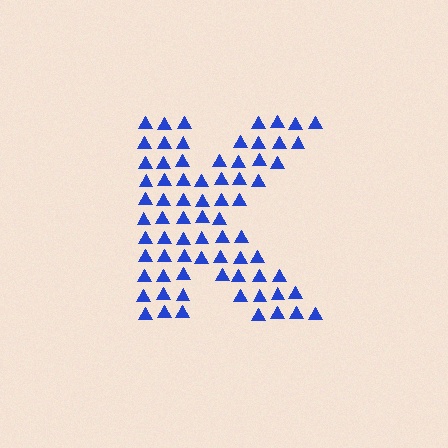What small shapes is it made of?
It is made of small triangles.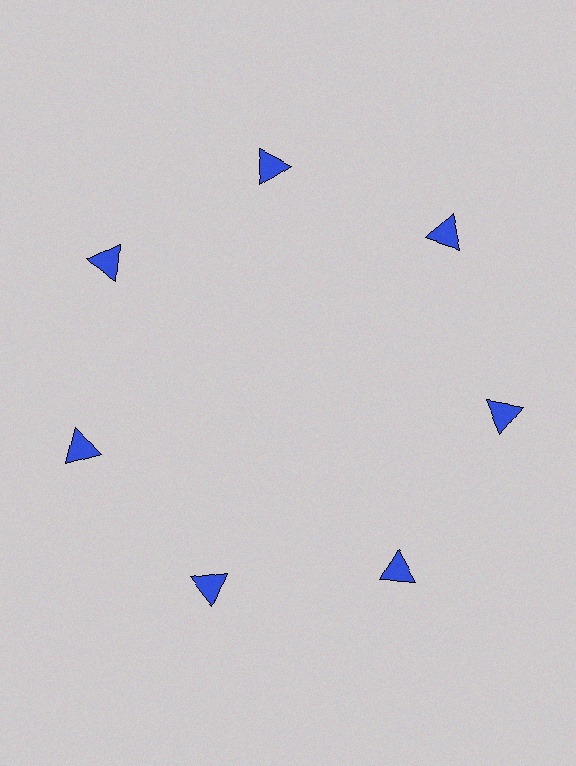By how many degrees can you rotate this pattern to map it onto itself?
The pattern maps onto itself every 51 degrees of rotation.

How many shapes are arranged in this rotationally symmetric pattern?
There are 7 shapes, arranged in 7 groups of 1.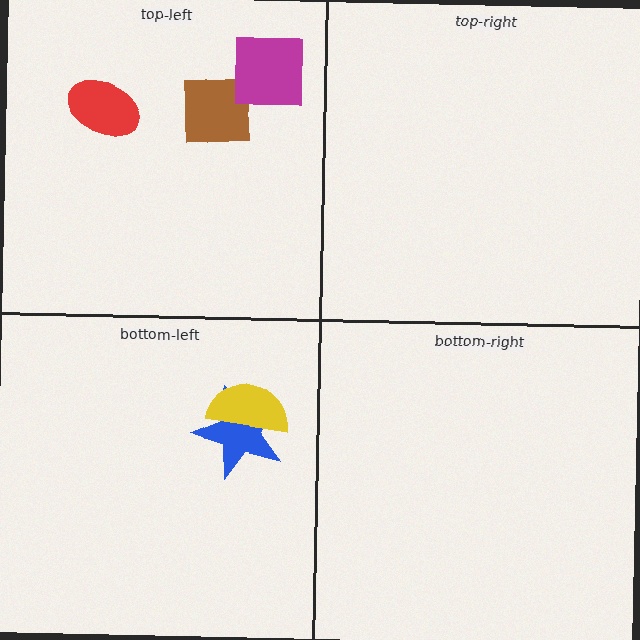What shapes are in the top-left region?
The red ellipse, the brown square, the magenta square.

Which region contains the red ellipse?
The top-left region.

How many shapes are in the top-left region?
3.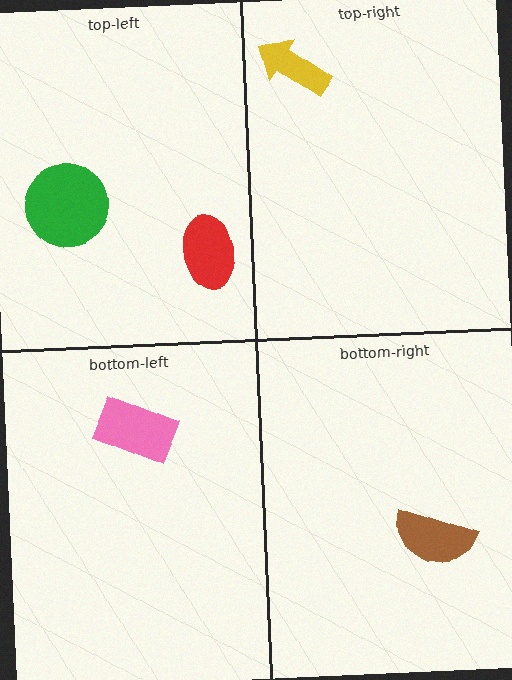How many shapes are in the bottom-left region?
1.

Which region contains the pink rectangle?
The bottom-left region.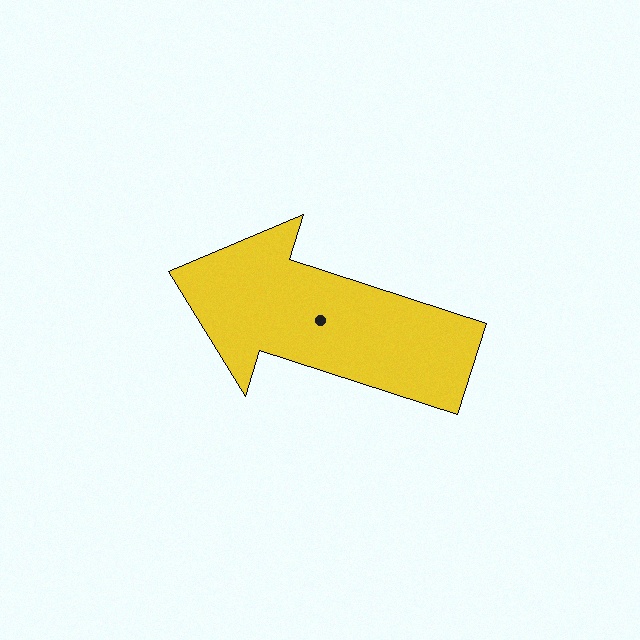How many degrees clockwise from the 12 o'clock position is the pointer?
Approximately 288 degrees.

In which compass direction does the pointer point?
West.